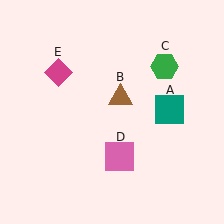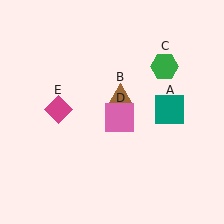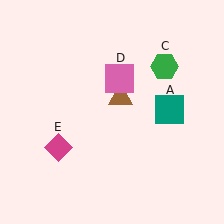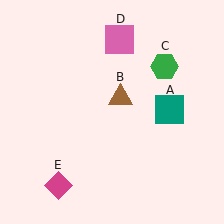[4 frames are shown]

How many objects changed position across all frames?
2 objects changed position: pink square (object D), magenta diamond (object E).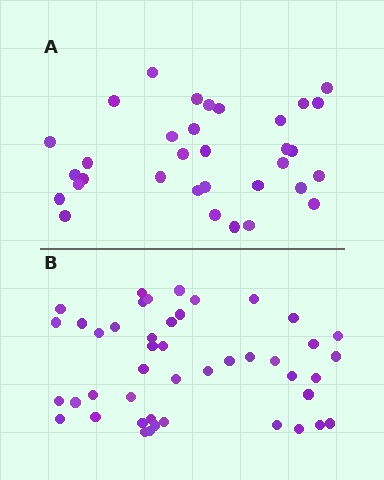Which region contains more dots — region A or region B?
Region B (the bottom region) has more dots.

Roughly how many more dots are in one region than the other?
Region B has roughly 12 or so more dots than region A.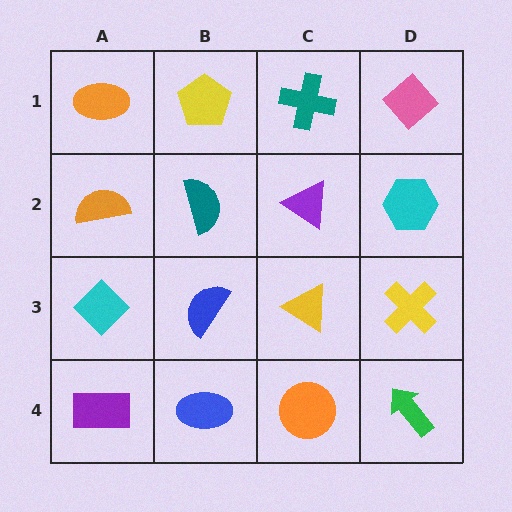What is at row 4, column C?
An orange circle.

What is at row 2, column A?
An orange semicircle.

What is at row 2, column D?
A cyan hexagon.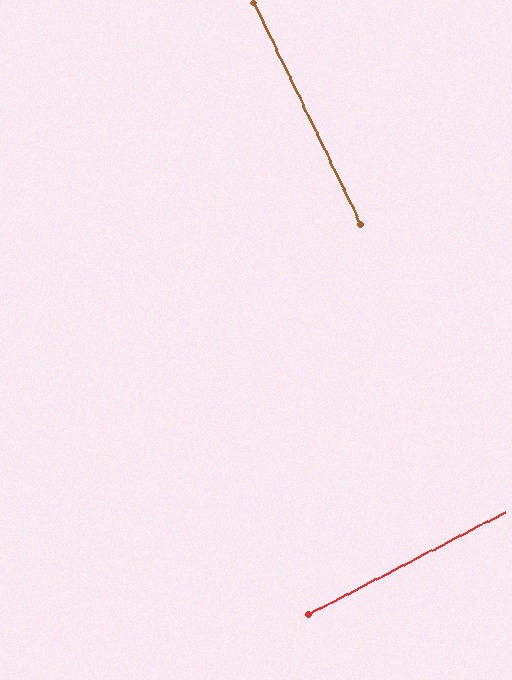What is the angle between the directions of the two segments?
Approximately 89 degrees.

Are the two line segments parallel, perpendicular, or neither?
Perpendicular — they meet at approximately 89°.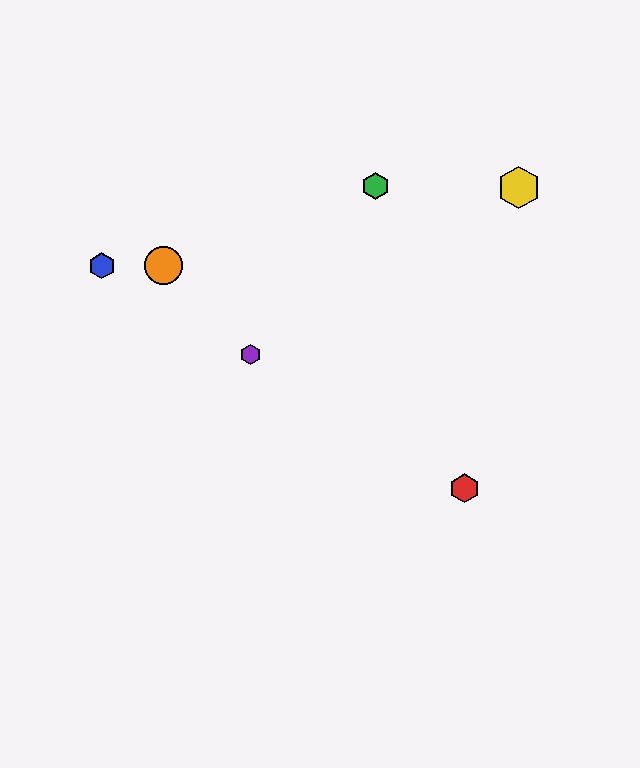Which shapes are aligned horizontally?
The blue hexagon, the orange circle are aligned horizontally.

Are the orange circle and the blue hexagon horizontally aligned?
Yes, both are at y≈266.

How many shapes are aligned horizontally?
2 shapes (the blue hexagon, the orange circle) are aligned horizontally.